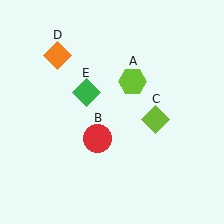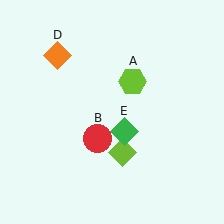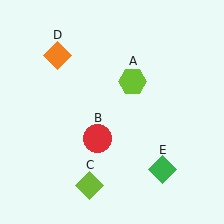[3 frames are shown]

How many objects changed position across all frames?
2 objects changed position: lime diamond (object C), green diamond (object E).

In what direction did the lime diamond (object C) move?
The lime diamond (object C) moved down and to the left.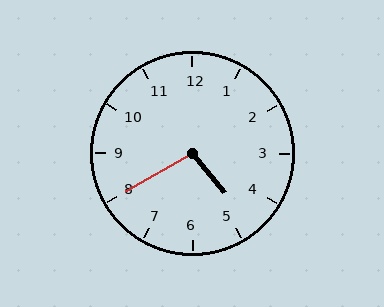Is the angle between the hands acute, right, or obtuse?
It is obtuse.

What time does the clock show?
4:40.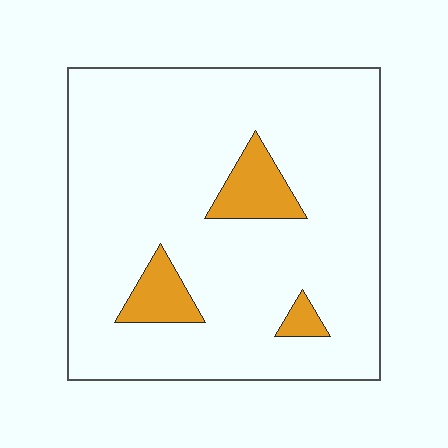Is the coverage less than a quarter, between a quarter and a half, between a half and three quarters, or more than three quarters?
Less than a quarter.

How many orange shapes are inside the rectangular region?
3.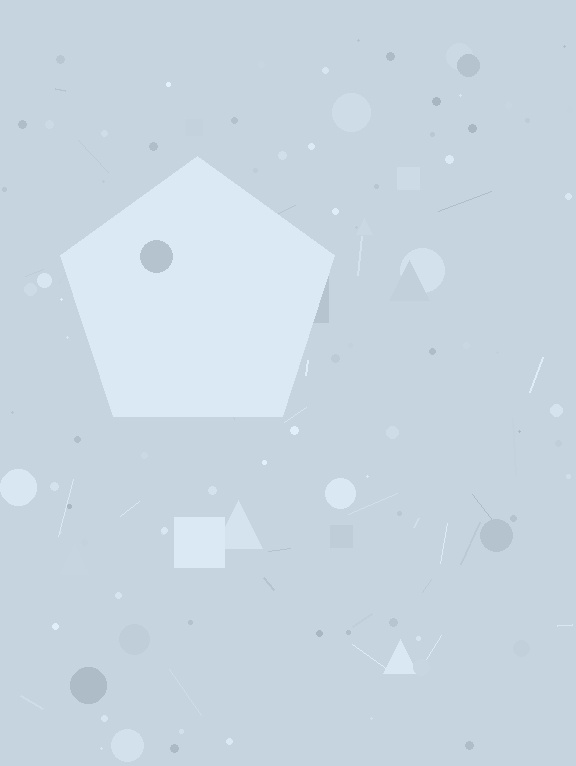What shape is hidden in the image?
A pentagon is hidden in the image.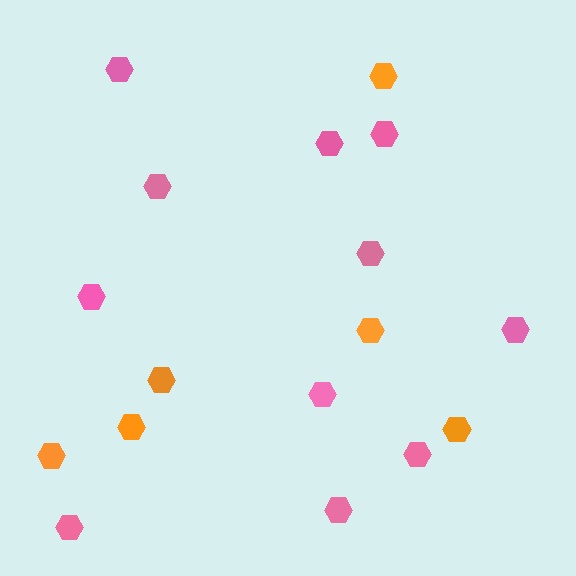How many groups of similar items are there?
There are 2 groups: one group of pink hexagons (11) and one group of orange hexagons (6).